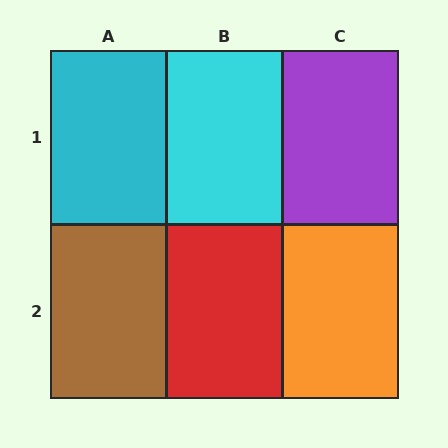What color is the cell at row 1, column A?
Cyan.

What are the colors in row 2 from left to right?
Brown, red, orange.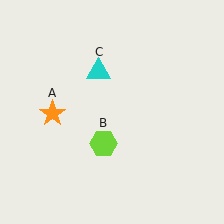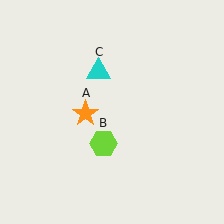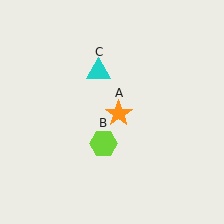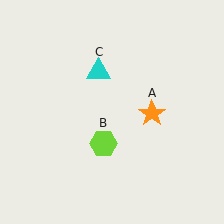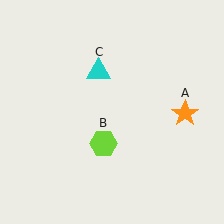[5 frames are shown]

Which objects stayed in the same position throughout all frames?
Lime hexagon (object B) and cyan triangle (object C) remained stationary.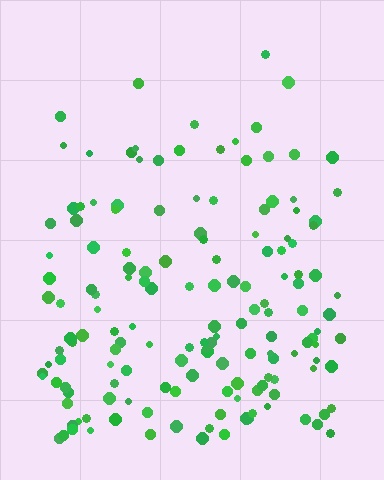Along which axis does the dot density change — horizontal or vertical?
Vertical.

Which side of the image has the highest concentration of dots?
The bottom.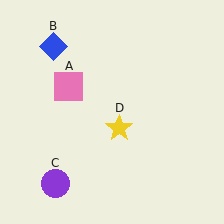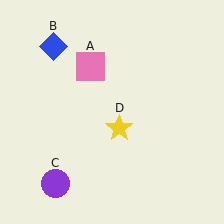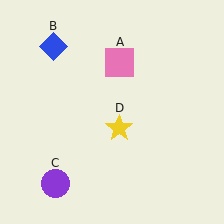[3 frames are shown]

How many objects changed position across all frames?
1 object changed position: pink square (object A).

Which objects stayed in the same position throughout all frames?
Blue diamond (object B) and purple circle (object C) and yellow star (object D) remained stationary.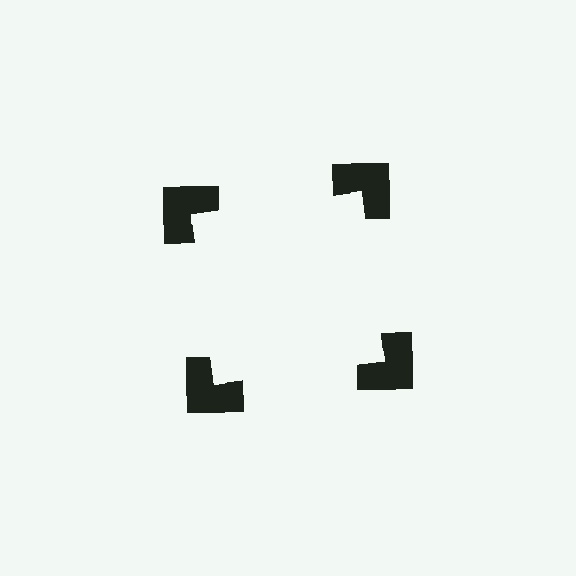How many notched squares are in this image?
There are 4 — one at each vertex of the illusory square.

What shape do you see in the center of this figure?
An illusory square — its edges are inferred from the aligned wedge cuts in the notched squares, not physically drawn.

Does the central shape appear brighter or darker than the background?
It typically appears slightly brighter than the background, even though no actual brightness change is drawn.